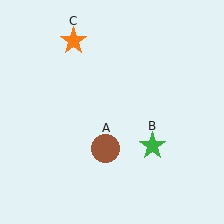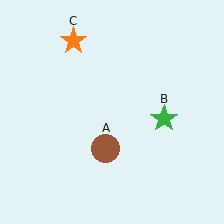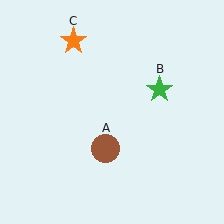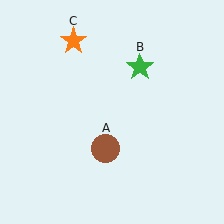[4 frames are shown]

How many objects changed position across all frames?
1 object changed position: green star (object B).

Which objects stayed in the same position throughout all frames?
Brown circle (object A) and orange star (object C) remained stationary.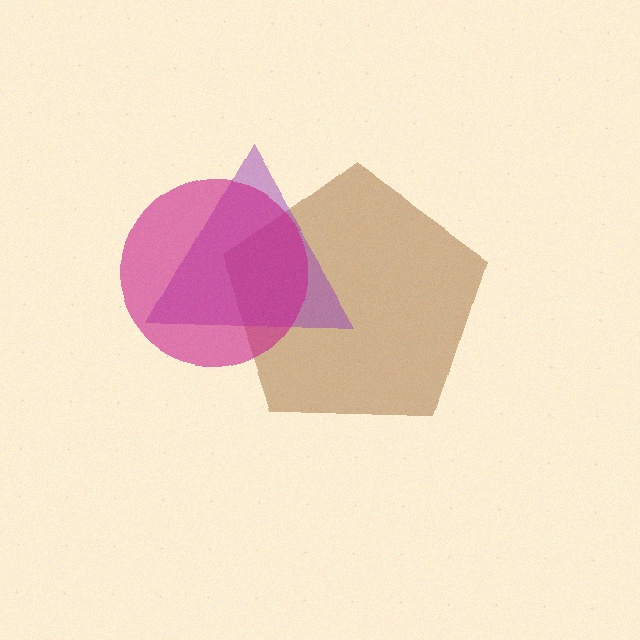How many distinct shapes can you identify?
There are 3 distinct shapes: a brown pentagon, a purple triangle, a magenta circle.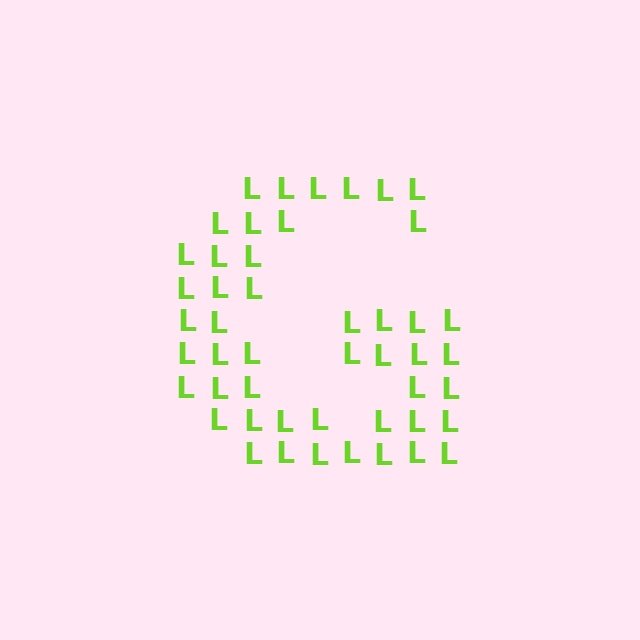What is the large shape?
The large shape is the letter G.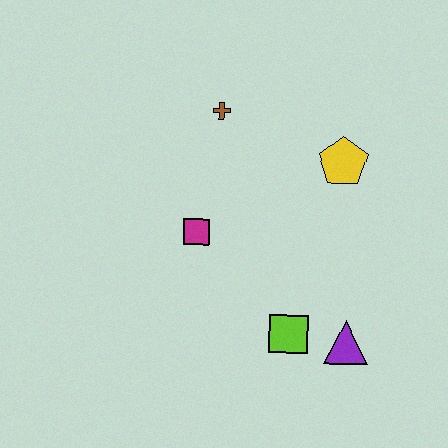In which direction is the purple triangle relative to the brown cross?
The purple triangle is below the brown cross.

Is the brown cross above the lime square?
Yes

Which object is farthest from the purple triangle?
The brown cross is farthest from the purple triangle.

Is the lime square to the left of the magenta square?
No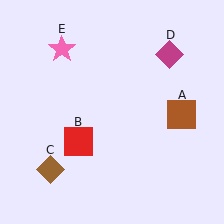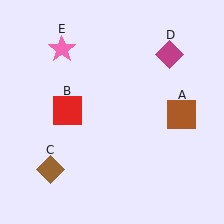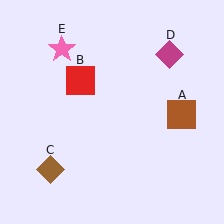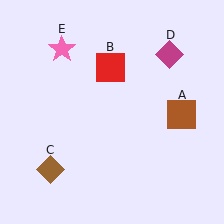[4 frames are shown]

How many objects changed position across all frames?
1 object changed position: red square (object B).